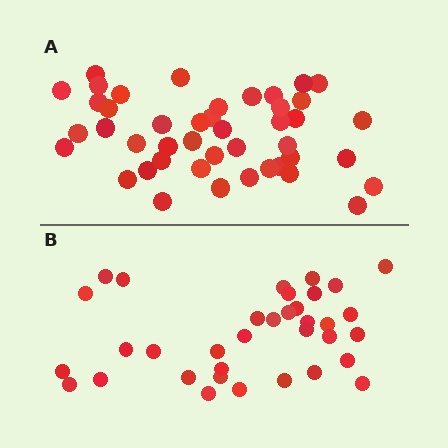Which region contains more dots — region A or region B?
Region A (the top region) has more dots.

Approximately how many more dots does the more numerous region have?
Region A has roughly 8 or so more dots than region B.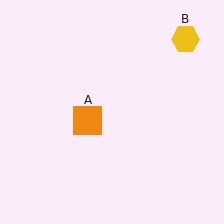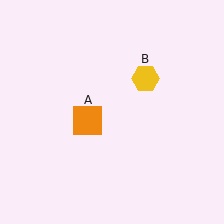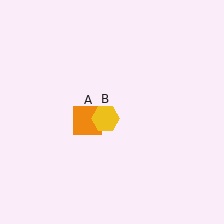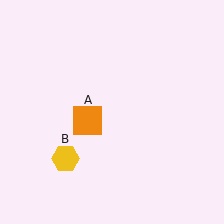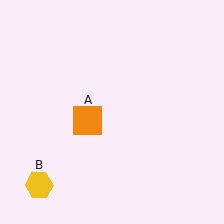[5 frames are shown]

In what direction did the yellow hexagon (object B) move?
The yellow hexagon (object B) moved down and to the left.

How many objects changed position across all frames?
1 object changed position: yellow hexagon (object B).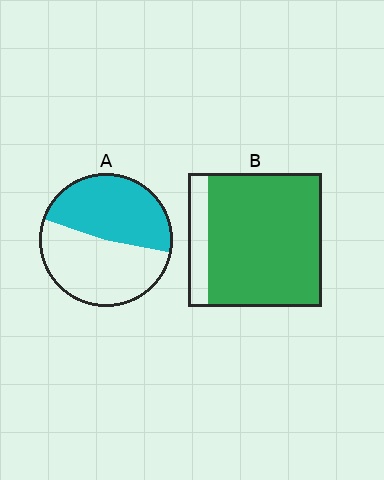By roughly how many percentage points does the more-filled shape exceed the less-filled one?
By roughly 35 percentage points (B over A).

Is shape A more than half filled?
Roughly half.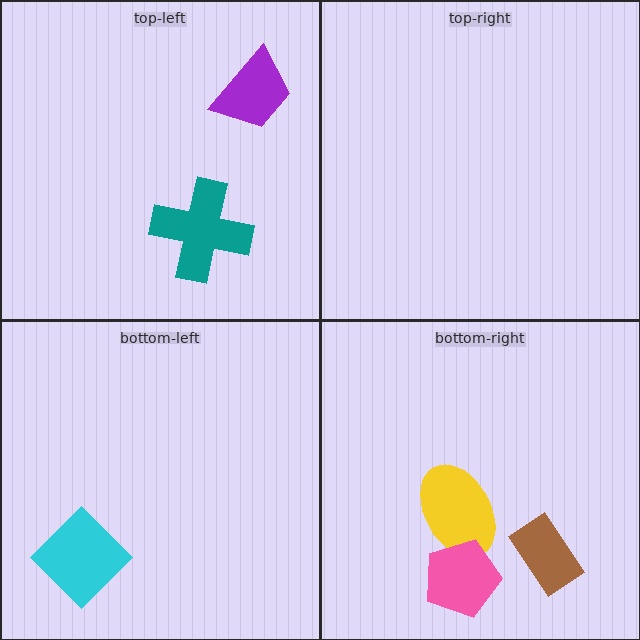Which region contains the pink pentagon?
The bottom-right region.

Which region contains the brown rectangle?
The bottom-right region.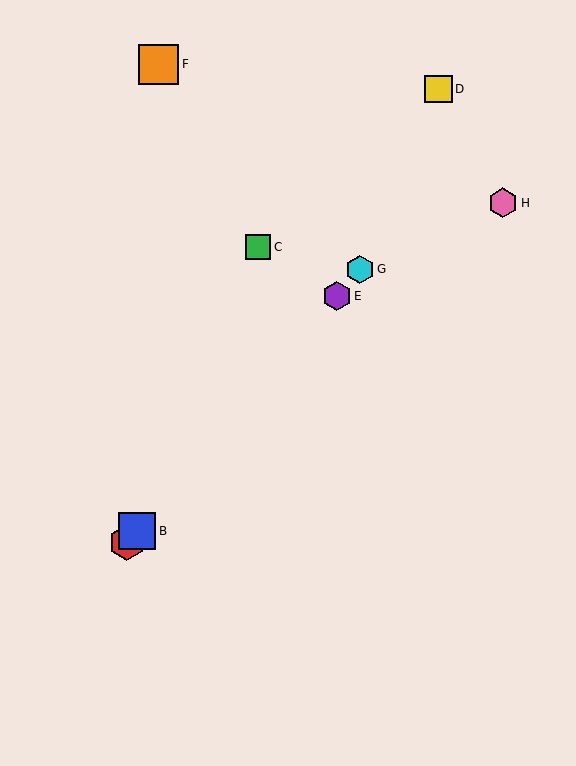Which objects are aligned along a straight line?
Objects A, B, E, G are aligned along a straight line.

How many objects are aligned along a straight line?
4 objects (A, B, E, G) are aligned along a straight line.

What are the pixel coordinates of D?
Object D is at (439, 89).